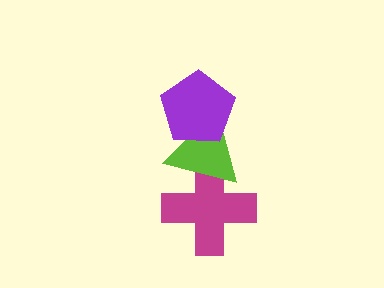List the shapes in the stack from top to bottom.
From top to bottom: the purple pentagon, the lime triangle, the magenta cross.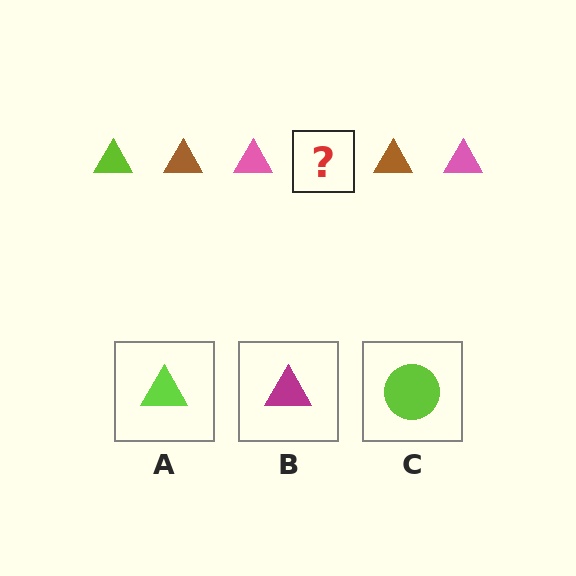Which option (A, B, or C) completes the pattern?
A.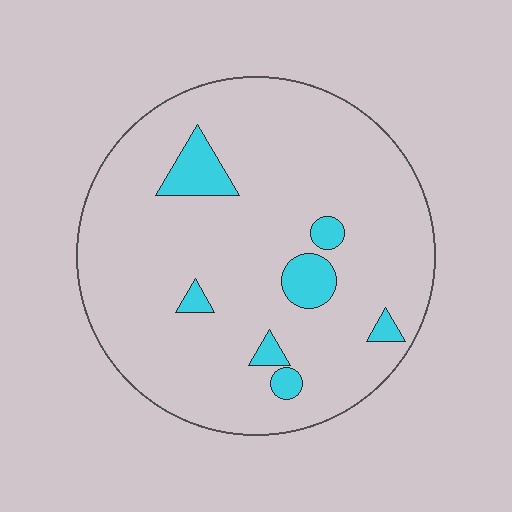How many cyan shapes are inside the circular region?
7.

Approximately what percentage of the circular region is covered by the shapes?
Approximately 10%.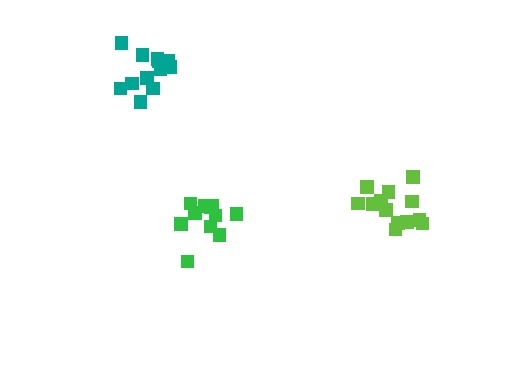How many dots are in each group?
Group 1: 11 dots, Group 2: 13 dots, Group 3: 13 dots (37 total).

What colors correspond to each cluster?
The clusters are colored: green, lime, teal.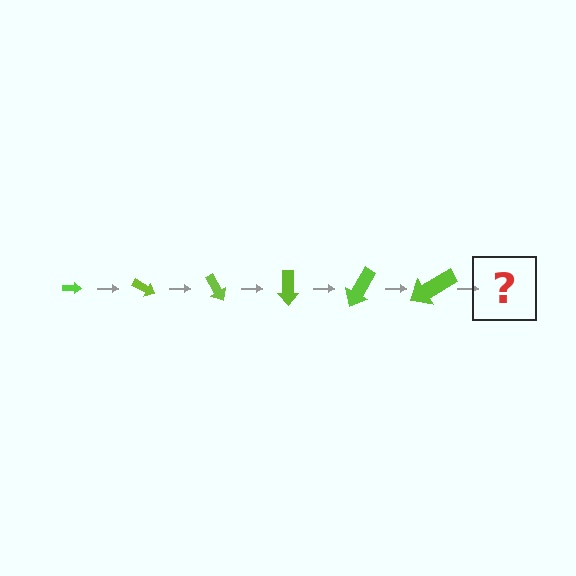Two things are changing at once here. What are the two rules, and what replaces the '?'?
The two rules are that the arrow grows larger each step and it rotates 30 degrees each step. The '?' should be an arrow, larger than the previous one and rotated 180 degrees from the start.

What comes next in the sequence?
The next element should be an arrow, larger than the previous one and rotated 180 degrees from the start.